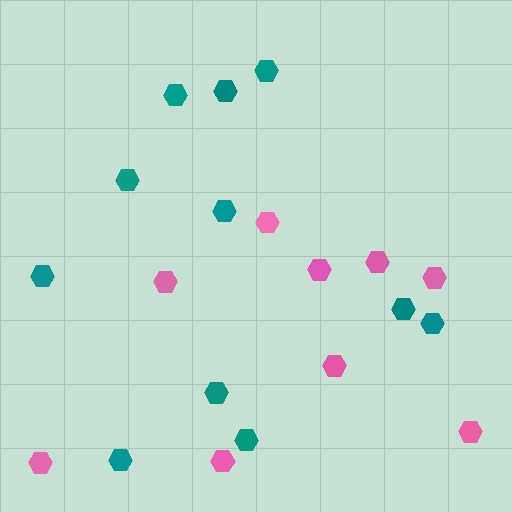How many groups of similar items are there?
There are 2 groups: one group of teal hexagons (11) and one group of pink hexagons (9).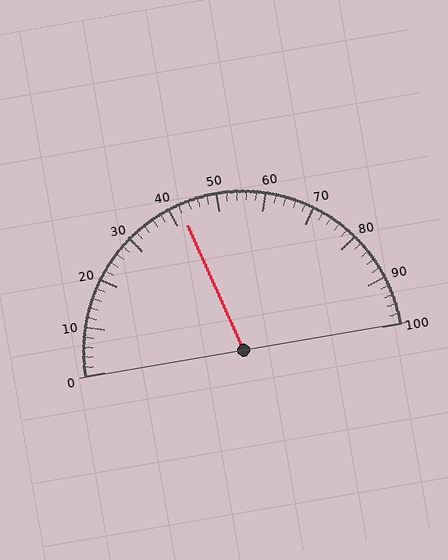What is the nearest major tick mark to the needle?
The nearest major tick mark is 40.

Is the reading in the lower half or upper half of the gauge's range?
The reading is in the lower half of the range (0 to 100).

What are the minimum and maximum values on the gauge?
The gauge ranges from 0 to 100.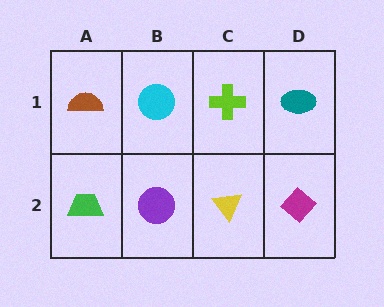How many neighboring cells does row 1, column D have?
2.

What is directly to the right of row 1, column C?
A teal ellipse.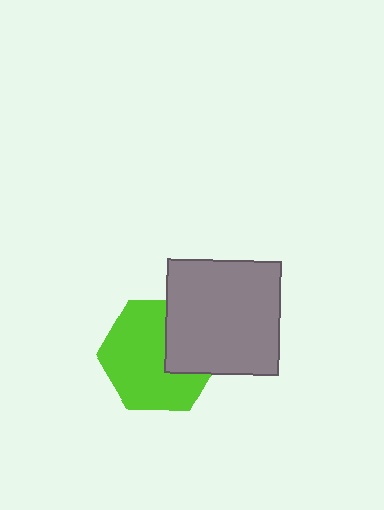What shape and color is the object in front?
The object in front is a gray square.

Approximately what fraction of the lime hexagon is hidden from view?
Roughly 31% of the lime hexagon is hidden behind the gray square.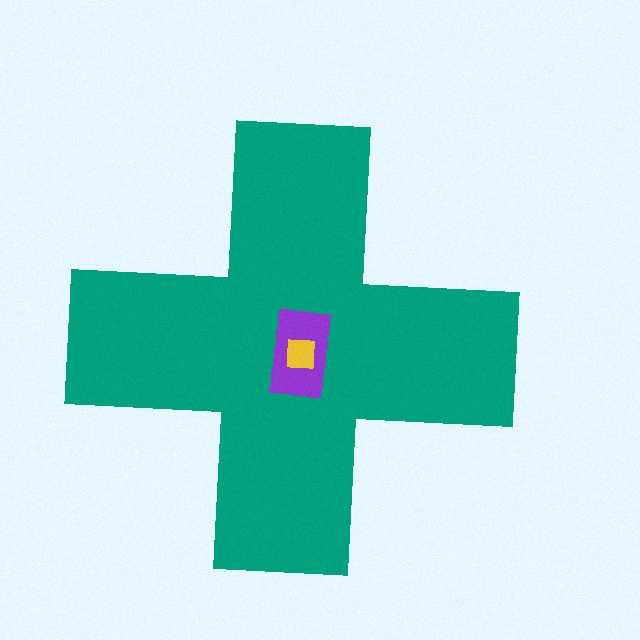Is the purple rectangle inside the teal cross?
Yes.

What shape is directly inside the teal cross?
The purple rectangle.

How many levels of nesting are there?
3.